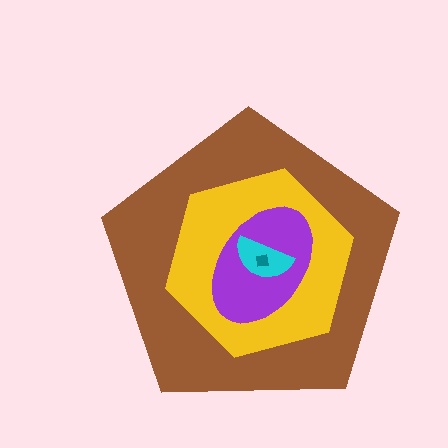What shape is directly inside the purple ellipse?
The cyan semicircle.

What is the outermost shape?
The brown pentagon.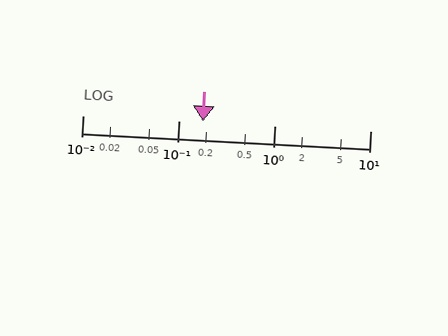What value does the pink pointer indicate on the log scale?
The pointer indicates approximately 0.18.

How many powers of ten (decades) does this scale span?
The scale spans 3 decades, from 0.01 to 10.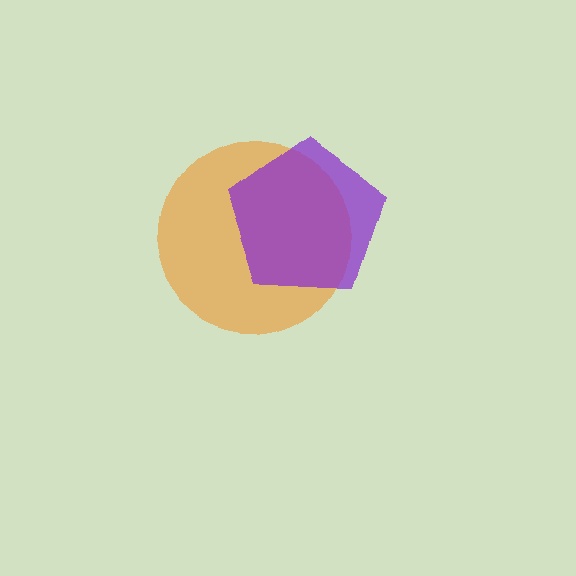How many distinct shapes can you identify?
There are 2 distinct shapes: an orange circle, a purple pentagon.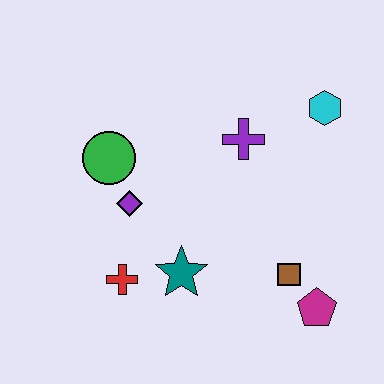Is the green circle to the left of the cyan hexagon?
Yes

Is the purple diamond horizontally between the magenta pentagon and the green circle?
Yes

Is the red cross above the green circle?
No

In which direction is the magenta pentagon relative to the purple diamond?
The magenta pentagon is to the right of the purple diamond.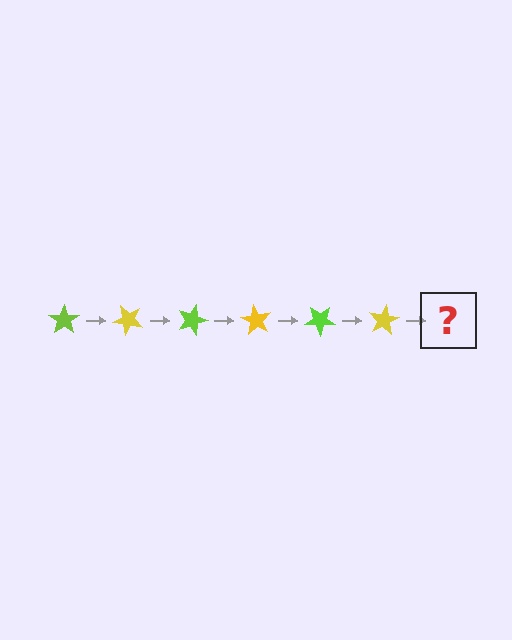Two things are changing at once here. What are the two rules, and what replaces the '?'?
The two rules are that it rotates 45 degrees each step and the color cycles through lime and yellow. The '?' should be a lime star, rotated 270 degrees from the start.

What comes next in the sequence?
The next element should be a lime star, rotated 270 degrees from the start.